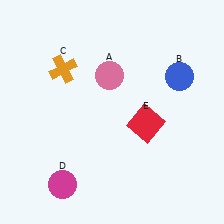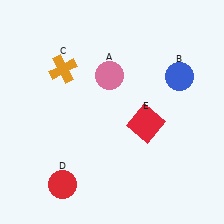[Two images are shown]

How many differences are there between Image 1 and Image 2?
There is 1 difference between the two images.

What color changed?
The circle (D) changed from magenta in Image 1 to red in Image 2.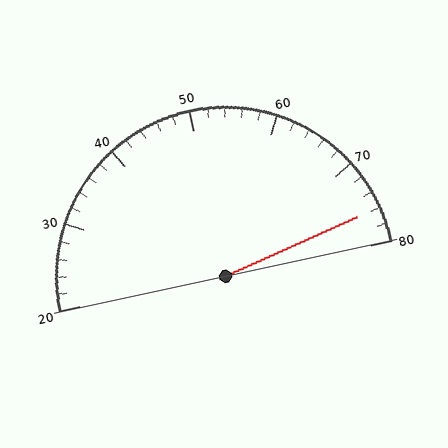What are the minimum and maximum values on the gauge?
The gauge ranges from 20 to 80.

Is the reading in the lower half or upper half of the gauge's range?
The reading is in the upper half of the range (20 to 80).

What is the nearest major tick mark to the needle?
The nearest major tick mark is 80.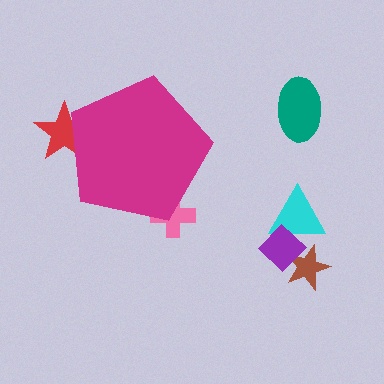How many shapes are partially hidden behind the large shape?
2 shapes are partially hidden.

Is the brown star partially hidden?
No, the brown star is fully visible.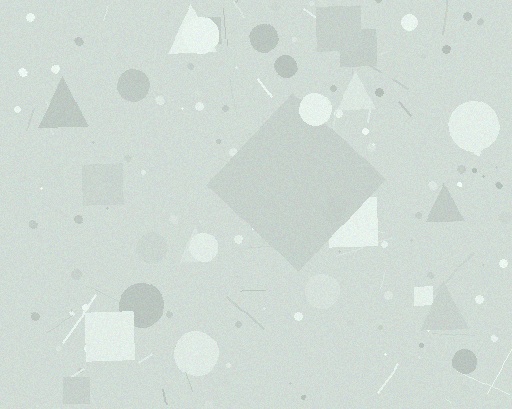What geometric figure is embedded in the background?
A diamond is embedded in the background.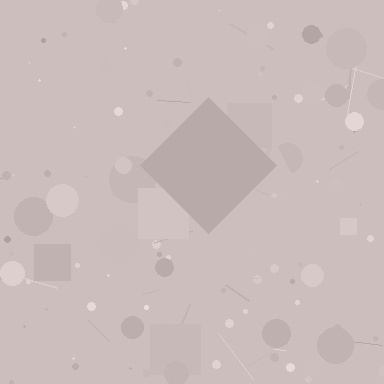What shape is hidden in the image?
A diamond is hidden in the image.